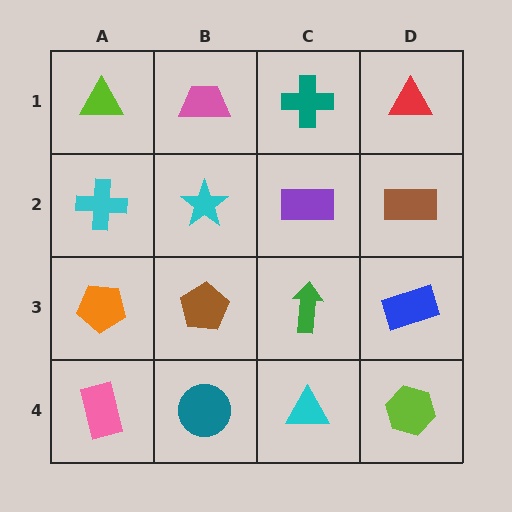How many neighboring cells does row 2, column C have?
4.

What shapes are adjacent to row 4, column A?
An orange pentagon (row 3, column A), a teal circle (row 4, column B).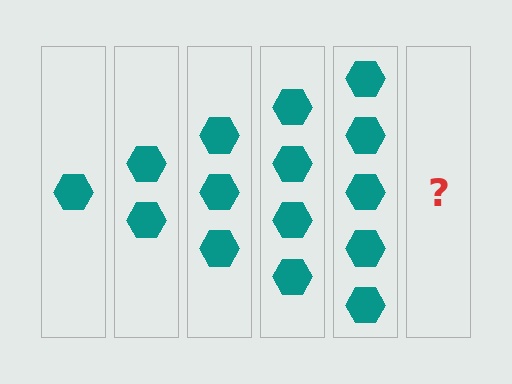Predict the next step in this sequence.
The next step is 6 hexagons.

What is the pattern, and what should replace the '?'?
The pattern is that each step adds one more hexagon. The '?' should be 6 hexagons.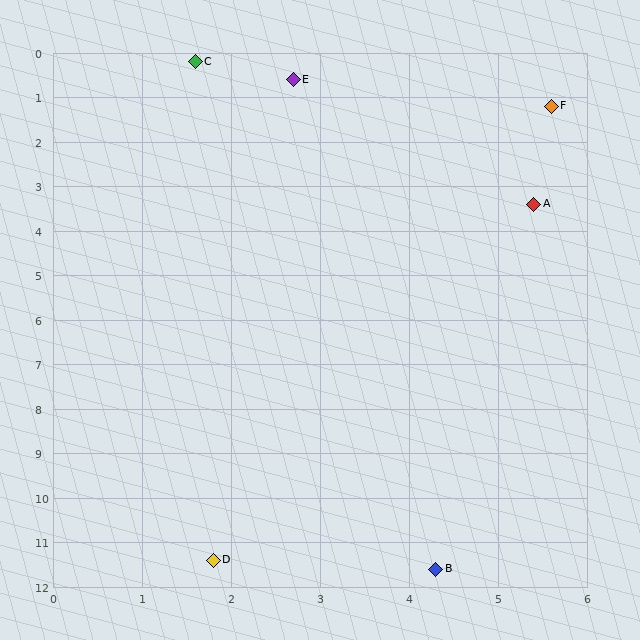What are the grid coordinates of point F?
Point F is at approximately (5.6, 1.2).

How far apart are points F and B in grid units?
Points F and B are about 10.5 grid units apart.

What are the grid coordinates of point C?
Point C is at approximately (1.6, 0.2).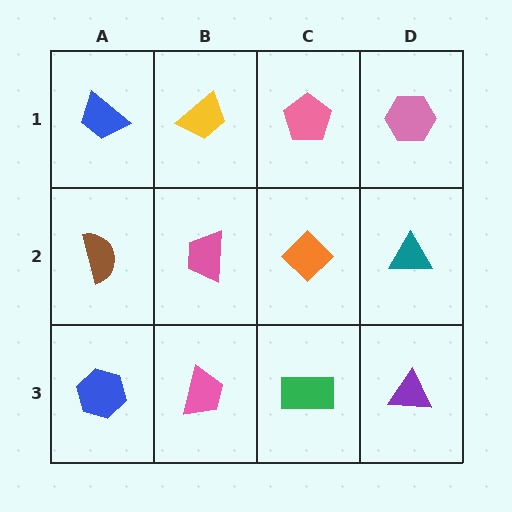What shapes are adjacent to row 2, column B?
A yellow trapezoid (row 1, column B), a pink trapezoid (row 3, column B), a brown semicircle (row 2, column A), an orange diamond (row 2, column C).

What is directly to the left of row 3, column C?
A pink trapezoid.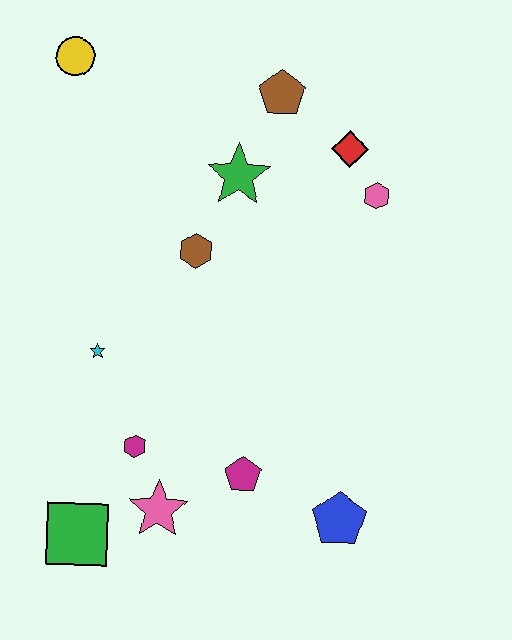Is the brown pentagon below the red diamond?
No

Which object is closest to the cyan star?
The magenta hexagon is closest to the cyan star.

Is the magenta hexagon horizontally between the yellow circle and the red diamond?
Yes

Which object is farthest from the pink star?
The yellow circle is farthest from the pink star.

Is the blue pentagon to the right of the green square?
Yes